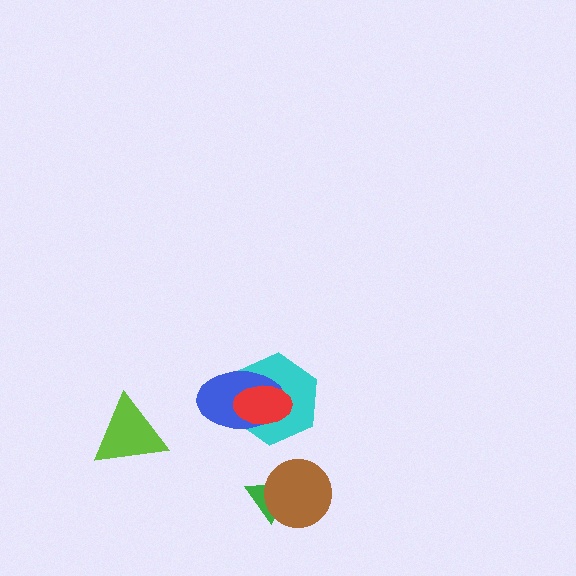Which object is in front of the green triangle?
The brown circle is in front of the green triangle.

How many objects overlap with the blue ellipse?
2 objects overlap with the blue ellipse.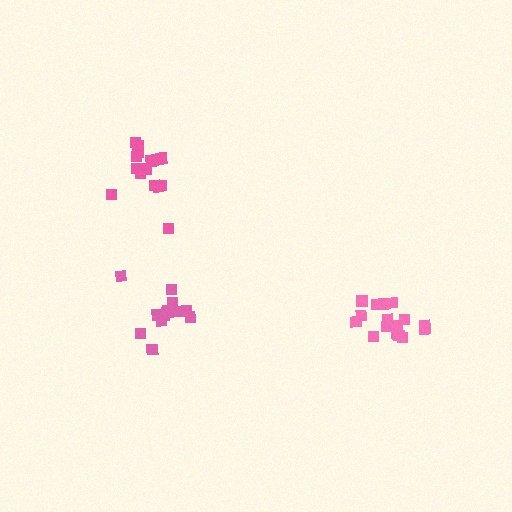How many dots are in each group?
Group 1: 18 dots, Group 2: 13 dots, Group 3: 16 dots (47 total).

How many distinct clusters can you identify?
There are 3 distinct clusters.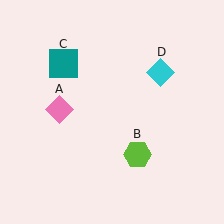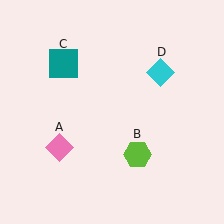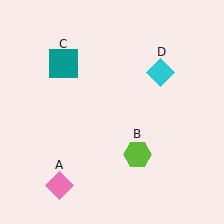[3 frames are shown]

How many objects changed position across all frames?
1 object changed position: pink diamond (object A).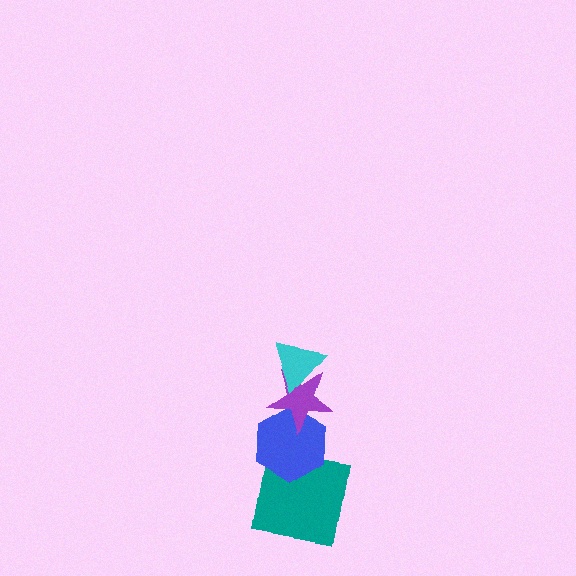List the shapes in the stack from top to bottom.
From top to bottom: the cyan triangle, the purple star, the blue hexagon, the teal square.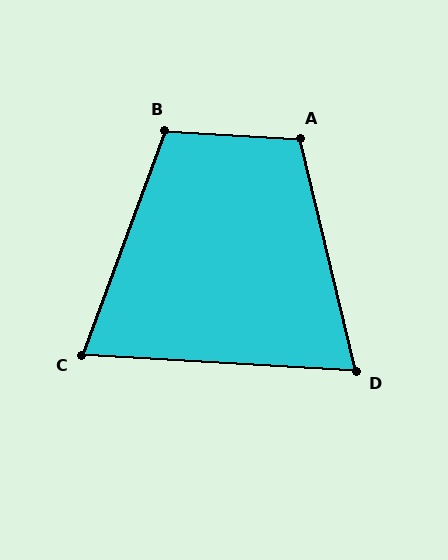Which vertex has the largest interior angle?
A, at approximately 107 degrees.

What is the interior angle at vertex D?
Approximately 73 degrees (acute).